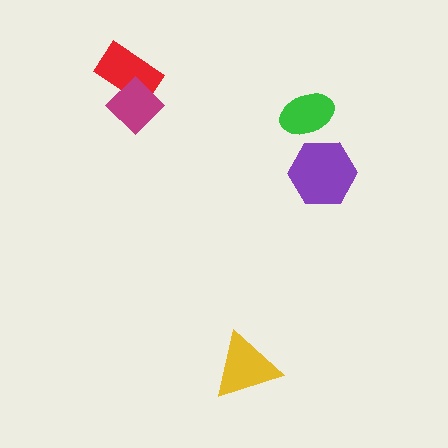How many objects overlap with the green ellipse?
0 objects overlap with the green ellipse.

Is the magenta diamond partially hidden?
No, no other shape covers it.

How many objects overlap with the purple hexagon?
0 objects overlap with the purple hexagon.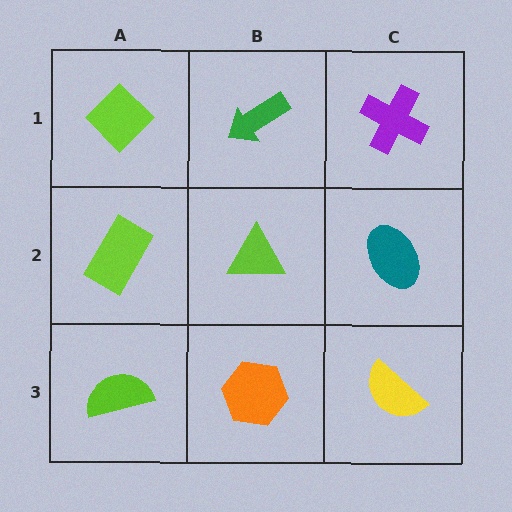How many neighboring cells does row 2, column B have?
4.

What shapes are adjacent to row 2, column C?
A purple cross (row 1, column C), a yellow semicircle (row 3, column C), a lime triangle (row 2, column B).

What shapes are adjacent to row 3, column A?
A lime rectangle (row 2, column A), an orange hexagon (row 3, column B).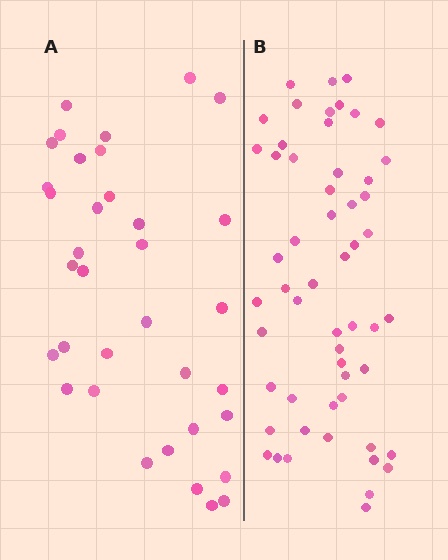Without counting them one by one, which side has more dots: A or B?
Region B (the right region) has more dots.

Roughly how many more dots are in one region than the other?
Region B has approximately 20 more dots than region A.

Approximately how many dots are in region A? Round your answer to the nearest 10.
About 40 dots. (The exact count is 35, which rounds to 40.)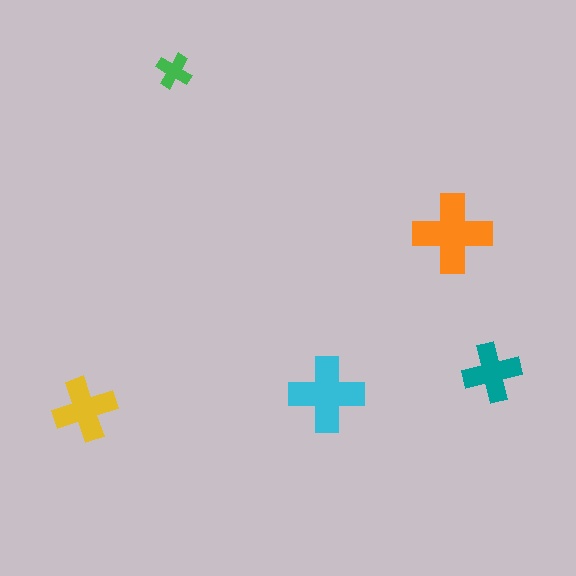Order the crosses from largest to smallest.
the orange one, the cyan one, the yellow one, the teal one, the green one.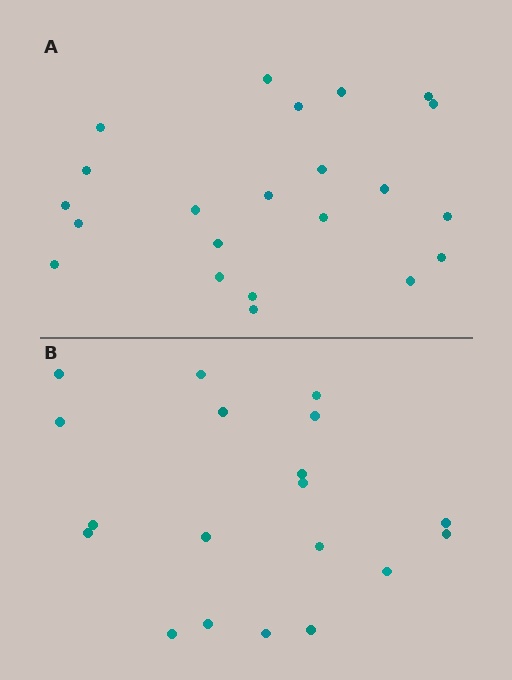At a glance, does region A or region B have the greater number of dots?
Region A (the top region) has more dots.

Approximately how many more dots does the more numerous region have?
Region A has just a few more — roughly 2 or 3 more dots than region B.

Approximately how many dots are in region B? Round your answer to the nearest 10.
About 20 dots. (The exact count is 19, which rounds to 20.)